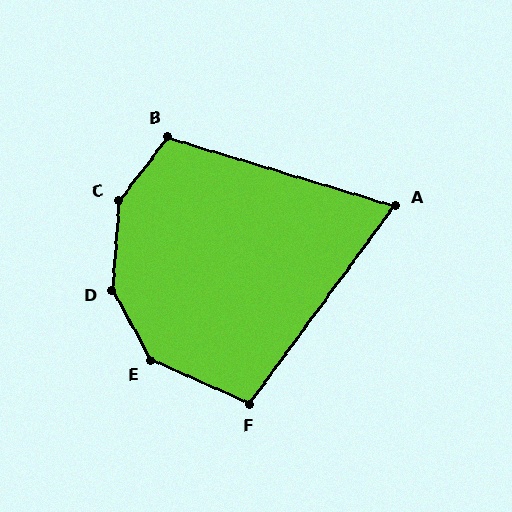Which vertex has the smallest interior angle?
A, at approximately 71 degrees.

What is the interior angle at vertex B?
Approximately 111 degrees (obtuse).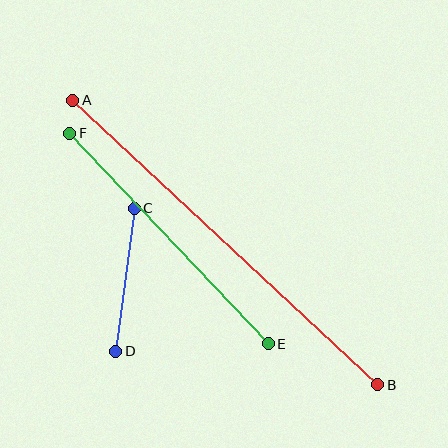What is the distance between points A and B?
The distance is approximately 417 pixels.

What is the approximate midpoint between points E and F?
The midpoint is at approximately (169, 238) pixels.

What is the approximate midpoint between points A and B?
The midpoint is at approximately (225, 243) pixels.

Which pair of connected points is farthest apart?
Points A and B are farthest apart.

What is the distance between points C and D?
The distance is approximately 144 pixels.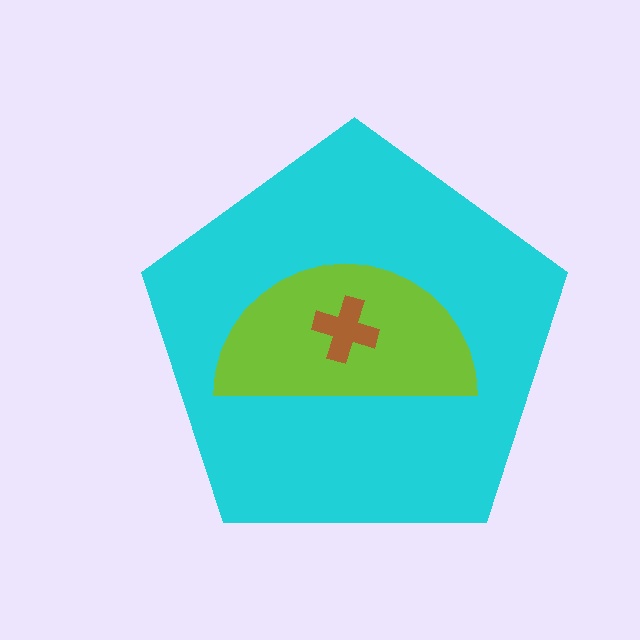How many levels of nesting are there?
3.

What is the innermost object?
The brown cross.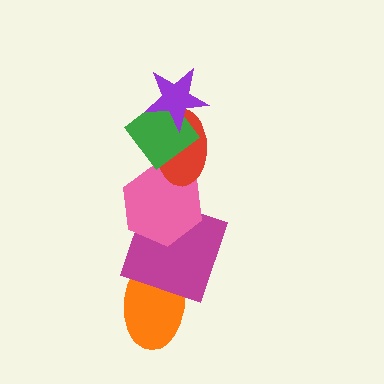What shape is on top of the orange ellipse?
The magenta square is on top of the orange ellipse.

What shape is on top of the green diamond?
The purple star is on top of the green diamond.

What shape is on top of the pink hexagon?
The red ellipse is on top of the pink hexagon.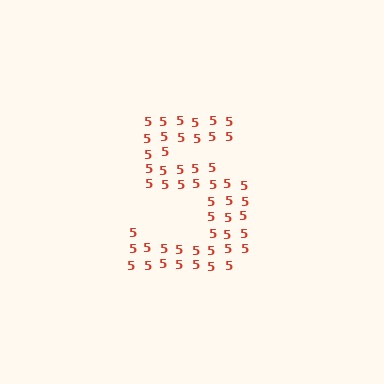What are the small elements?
The small elements are digit 5's.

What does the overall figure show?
The overall figure shows the digit 5.